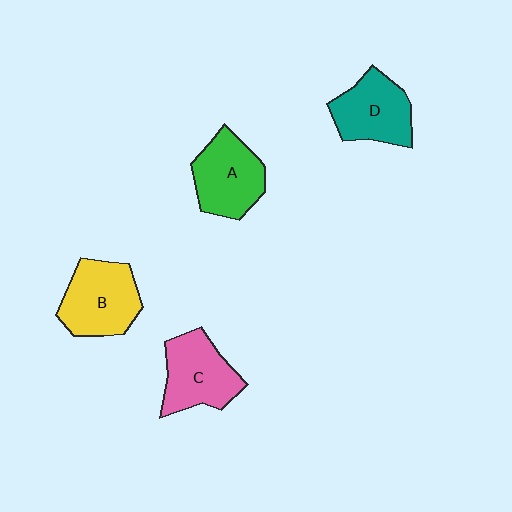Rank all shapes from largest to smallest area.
From largest to smallest: B (yellow), C (pink), A (green), D (teal).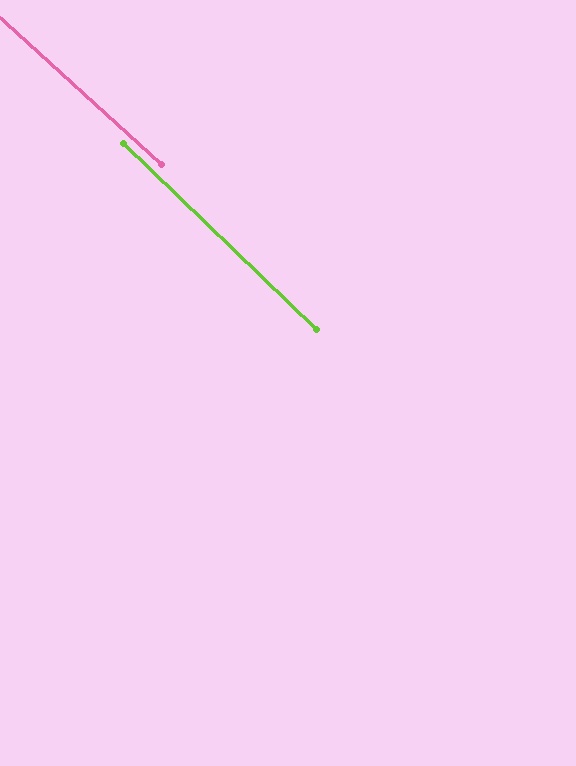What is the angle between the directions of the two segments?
Approximately 2 degrees.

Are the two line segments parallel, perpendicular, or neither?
Parallel — their directions differ by only 1.7°.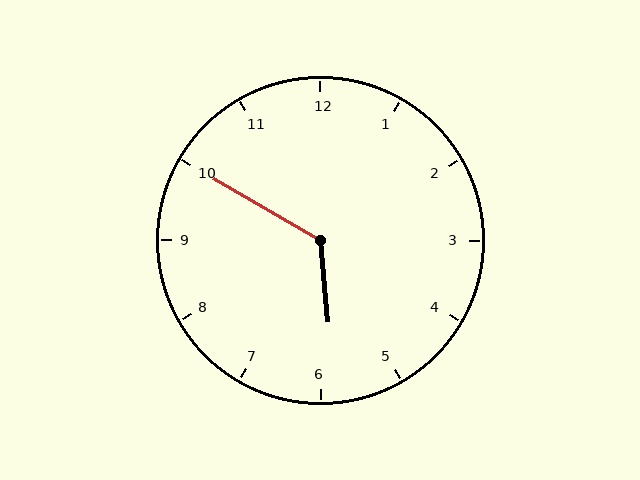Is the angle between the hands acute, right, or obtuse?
It is obtuse.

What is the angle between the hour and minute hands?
Approximately 125 degrees.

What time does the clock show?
5:50.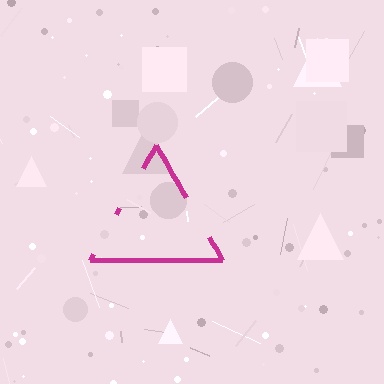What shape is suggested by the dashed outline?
The dashed outline suggests a triangle.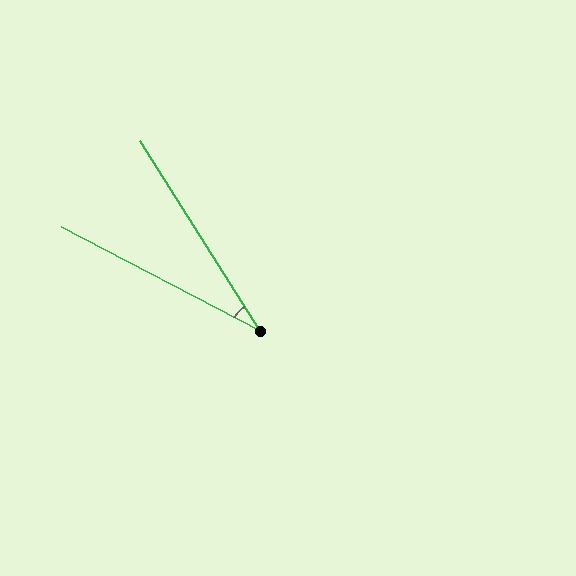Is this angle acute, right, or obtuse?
It is acute.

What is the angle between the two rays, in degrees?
Approximately 30 degrees.